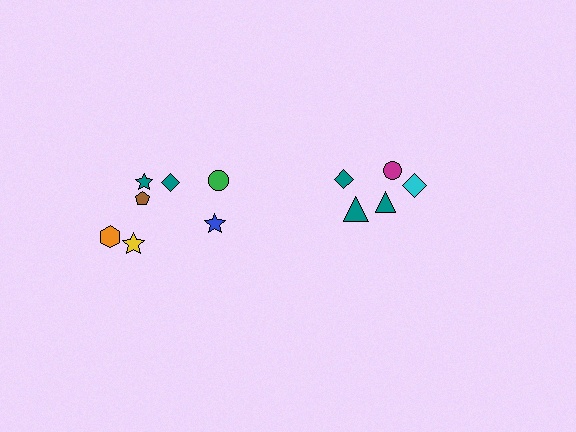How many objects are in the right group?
There are 5 objects.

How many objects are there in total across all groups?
There are 12 objects.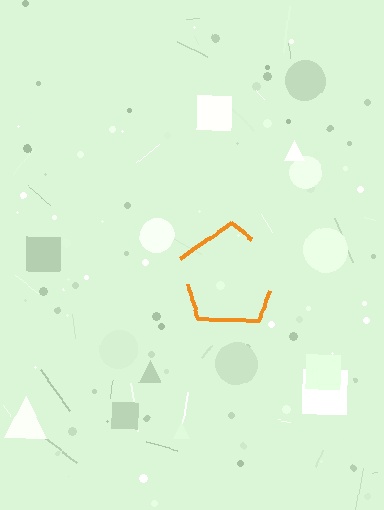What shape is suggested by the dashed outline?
The dashed outline suggests a pentagon.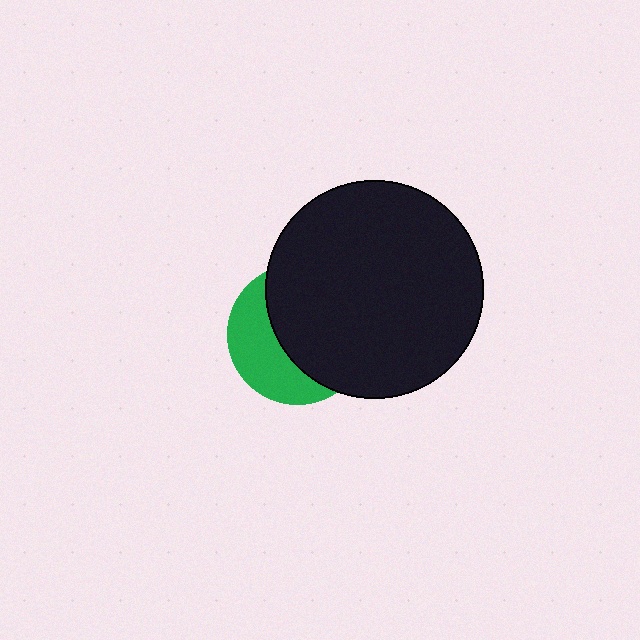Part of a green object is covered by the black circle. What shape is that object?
It is a circle.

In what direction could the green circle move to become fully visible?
The green circle could move left. That would shift it out from behind the black circle entirely.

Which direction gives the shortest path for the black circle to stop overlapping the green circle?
Moving right gives the shortest separation.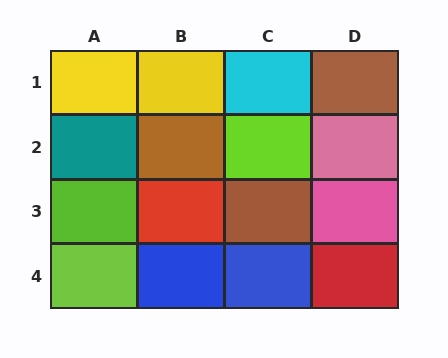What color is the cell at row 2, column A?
Teal.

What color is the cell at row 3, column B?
Red.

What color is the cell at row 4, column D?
Red.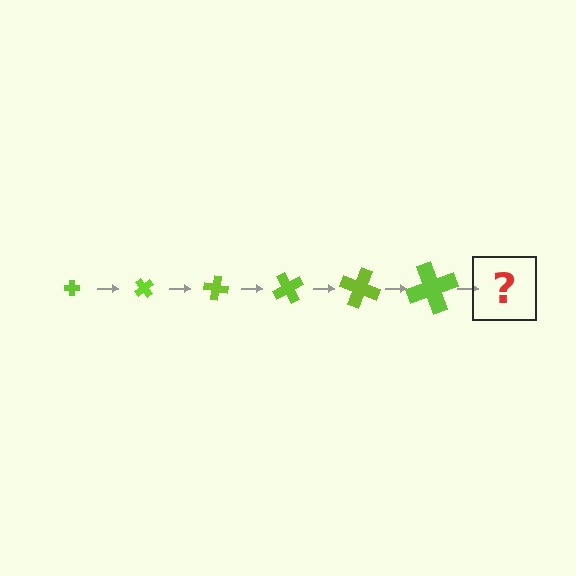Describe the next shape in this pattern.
It should be a cross, larger than the previous one and rotated 300 degrees from the start.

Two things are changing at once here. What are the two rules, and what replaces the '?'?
The two rules are that the cross grows larger each step and it rotates 50 degrees each step. The '?' should be a cross, larger than the previous one and rotated 300 degrees from the start.